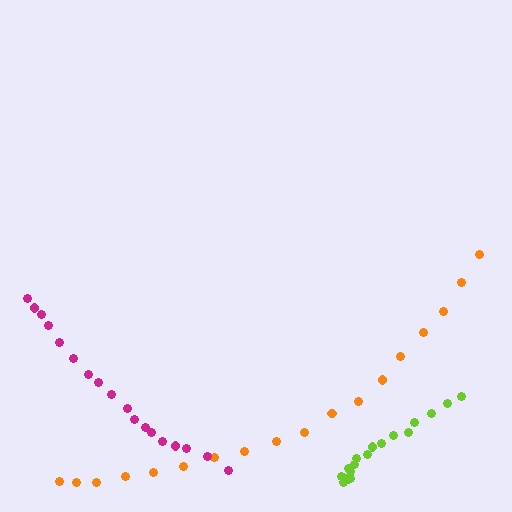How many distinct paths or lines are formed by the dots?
There are 3 distinct paths.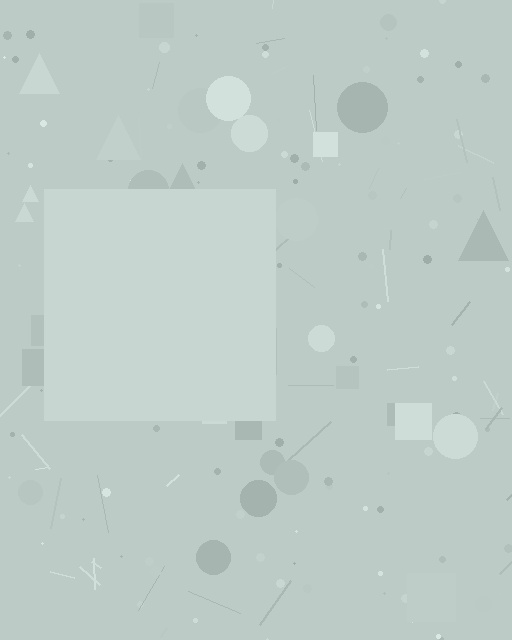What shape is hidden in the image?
A square is hidden in the image.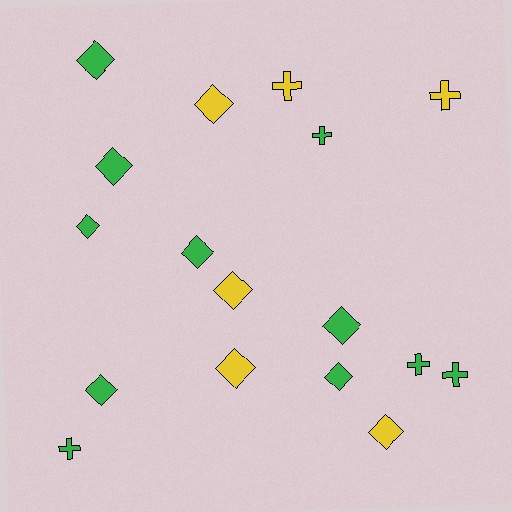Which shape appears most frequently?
Diamond, with 11 objects.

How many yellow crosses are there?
There are 2 yellow crosses.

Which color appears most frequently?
Green, with 11 objects.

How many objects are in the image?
There are 17 objects.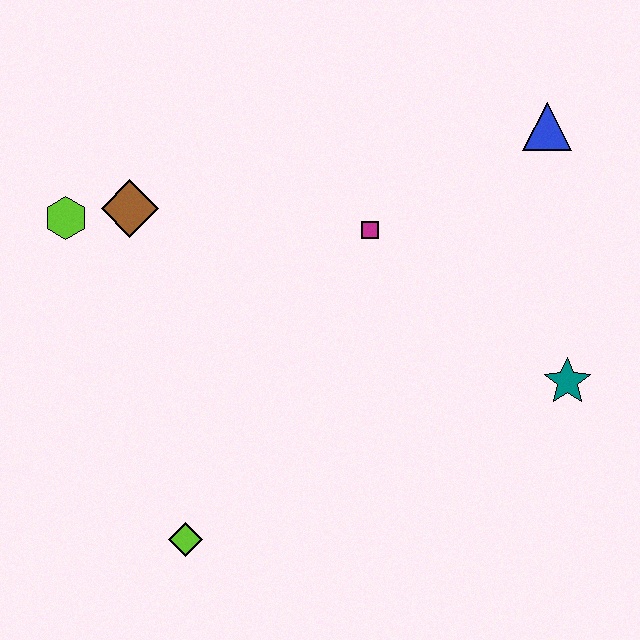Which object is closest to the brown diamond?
The lime hexagon is closest to the brown diamond.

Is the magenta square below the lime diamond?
No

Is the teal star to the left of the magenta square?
No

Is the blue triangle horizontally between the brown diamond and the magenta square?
No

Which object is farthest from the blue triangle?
The lime diamond is farthest from the blue triangle.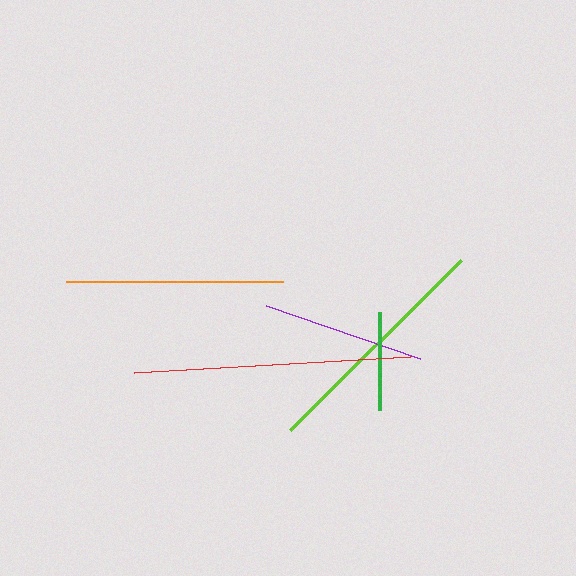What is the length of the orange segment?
The orange segment is approximately 217 pixels long.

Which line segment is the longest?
The red line is the longest at approximately 277 pixels.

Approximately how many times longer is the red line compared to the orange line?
The red line is approximately 1.3 times the length of the orange line.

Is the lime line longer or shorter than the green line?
The lime line is longer than the green line.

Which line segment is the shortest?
The green line is the shortest at approximately 98 pixels.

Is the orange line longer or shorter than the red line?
The red line is longer than the orange line.